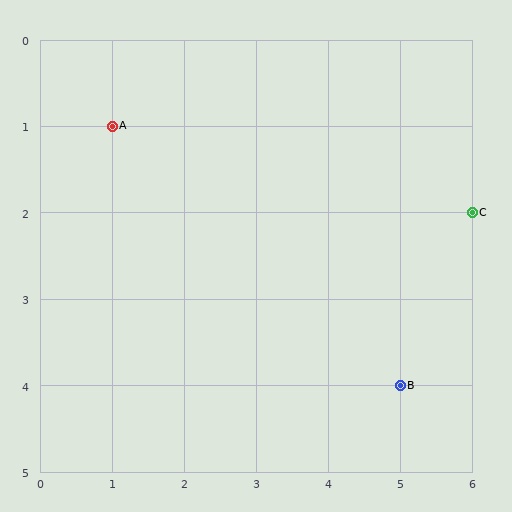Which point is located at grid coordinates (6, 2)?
Point C is at (6, 2).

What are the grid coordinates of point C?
Point C is at grid coordinates (6, 2).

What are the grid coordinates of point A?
Point A is at grid coordinates (1, 1).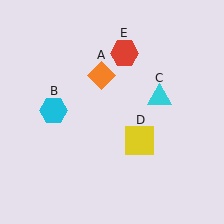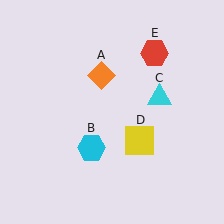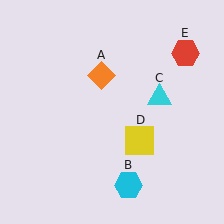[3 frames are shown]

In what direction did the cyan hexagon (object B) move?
The cyan hexagon (object B) moved down and to the right.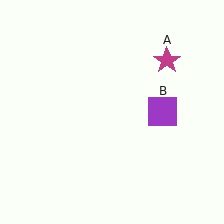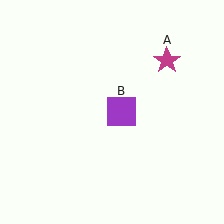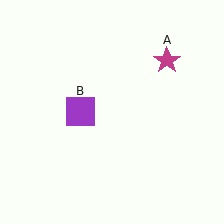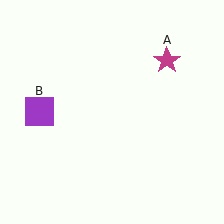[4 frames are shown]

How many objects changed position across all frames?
1 object changed position: purple square (object B).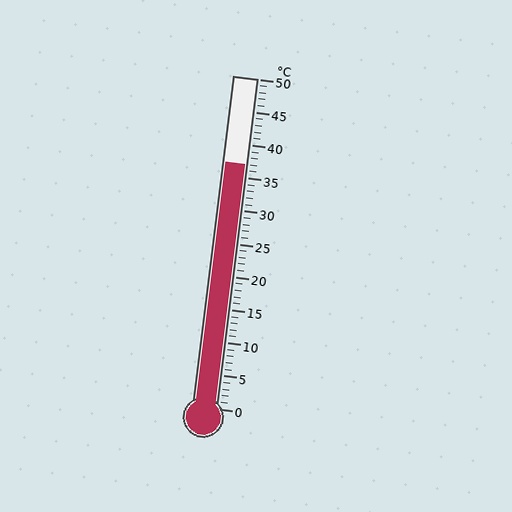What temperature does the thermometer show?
The thermometer shows approximately 37°C.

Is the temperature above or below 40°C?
The temperature is below 40°C.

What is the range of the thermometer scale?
The thermometer scale ranges from 0°C to 50°C.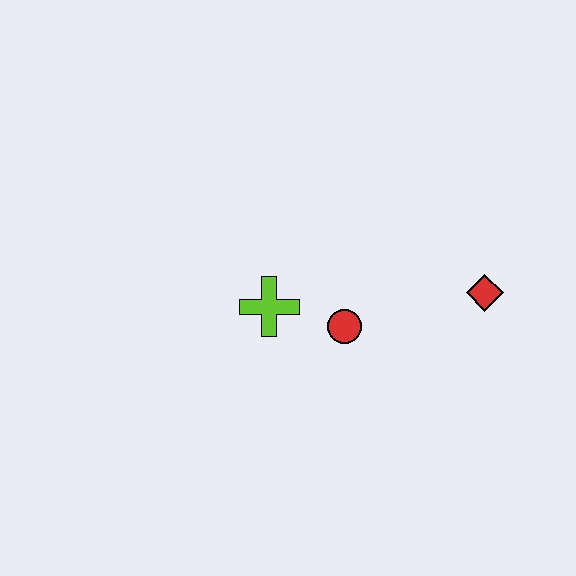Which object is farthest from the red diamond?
The lime cross is farthest from the red diamond.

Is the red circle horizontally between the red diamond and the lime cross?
Yes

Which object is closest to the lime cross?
The red circle is closest to the lime cross.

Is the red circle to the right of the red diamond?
No